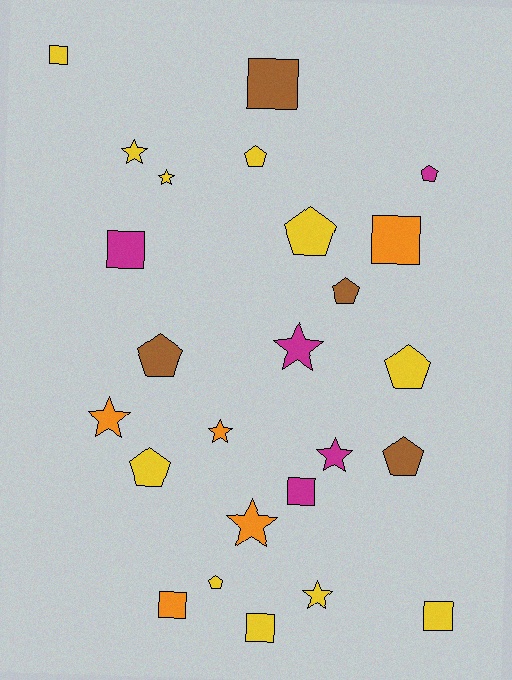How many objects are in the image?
There are 25 objects.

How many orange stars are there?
There are 3 orange stars.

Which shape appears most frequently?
Pentagon, with 9 objects.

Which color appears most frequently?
Yellow, with 11 objects.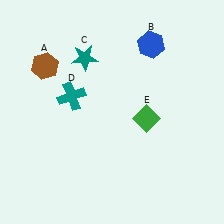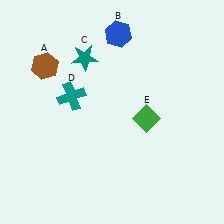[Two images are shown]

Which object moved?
The blue hexagon (B) moved left.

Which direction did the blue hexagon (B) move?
The blue hexagon (B) moved left.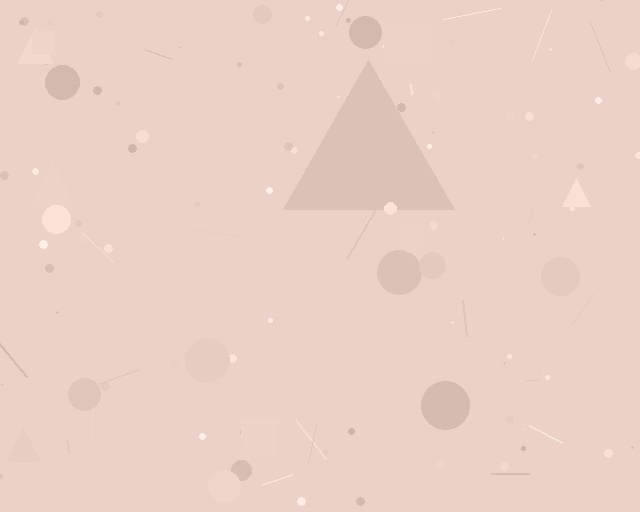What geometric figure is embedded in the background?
A triangle is embedded in the background.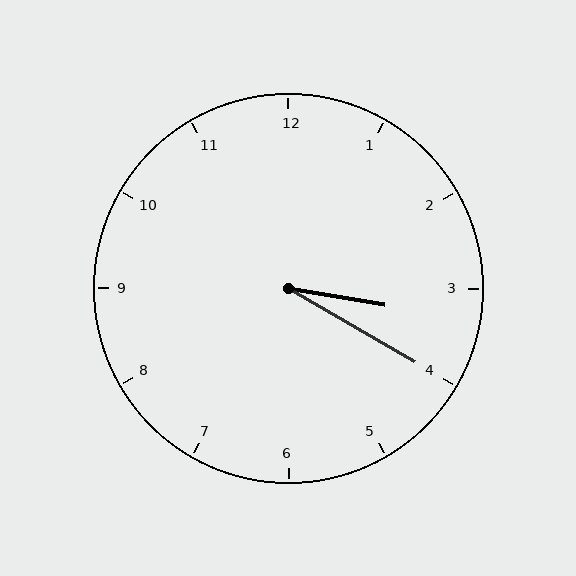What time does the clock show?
3:20.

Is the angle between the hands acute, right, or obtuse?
It is acute.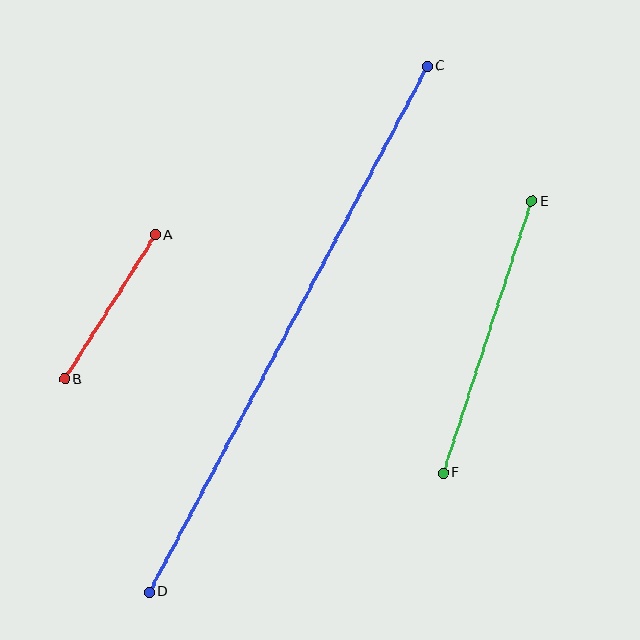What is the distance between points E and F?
The distance is approximately 286 pixels.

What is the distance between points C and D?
The distance is approximately 595 pixels.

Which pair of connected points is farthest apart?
Points C and D are farthest apart.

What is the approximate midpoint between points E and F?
The midpoint is at approximately (487, 337) pixels.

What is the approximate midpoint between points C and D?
The midpoint is at approximately (288, 329) pixels.